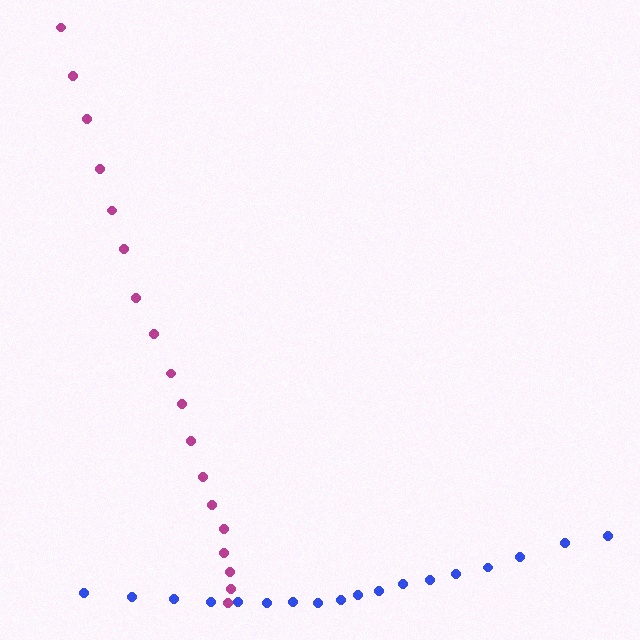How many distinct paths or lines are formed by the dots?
There are 2 distinct paths.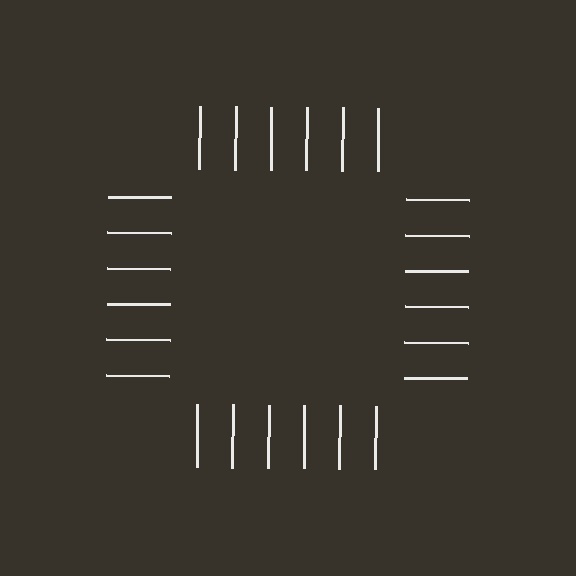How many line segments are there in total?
24 — 6 along each of the 4 edges.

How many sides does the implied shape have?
4 sides — the line-ends trace a square.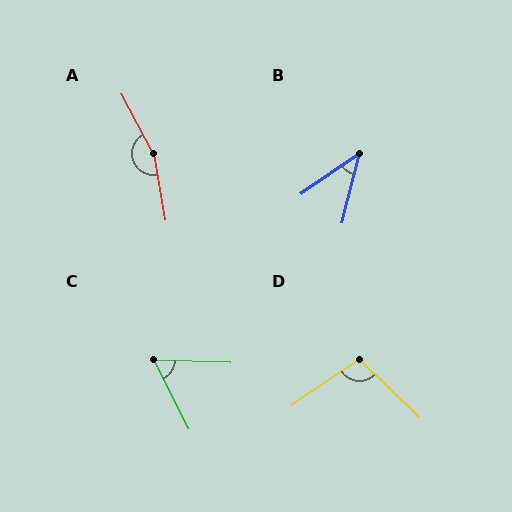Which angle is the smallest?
B, at approximately 41 degrees.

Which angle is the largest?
A, at approximately 162 degrees.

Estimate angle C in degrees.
Approximately 62 degrees.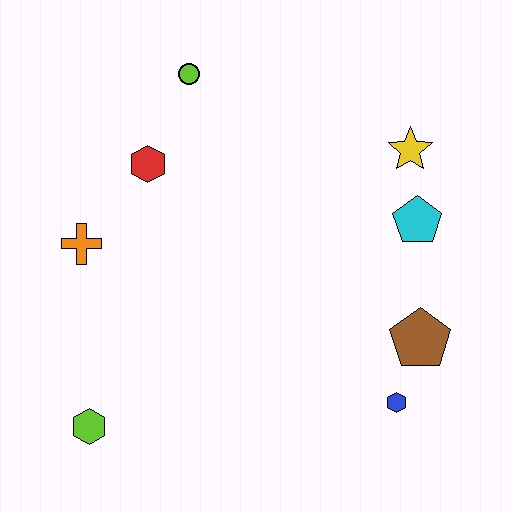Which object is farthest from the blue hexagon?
The lime circle is farthest from the blue hexagon.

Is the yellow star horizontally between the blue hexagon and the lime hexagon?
No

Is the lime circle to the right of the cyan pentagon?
No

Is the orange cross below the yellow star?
Yes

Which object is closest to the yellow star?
The cyan pentagon is closest to the yellow star.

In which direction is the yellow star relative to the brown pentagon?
The yellow star is above the brown pentagon.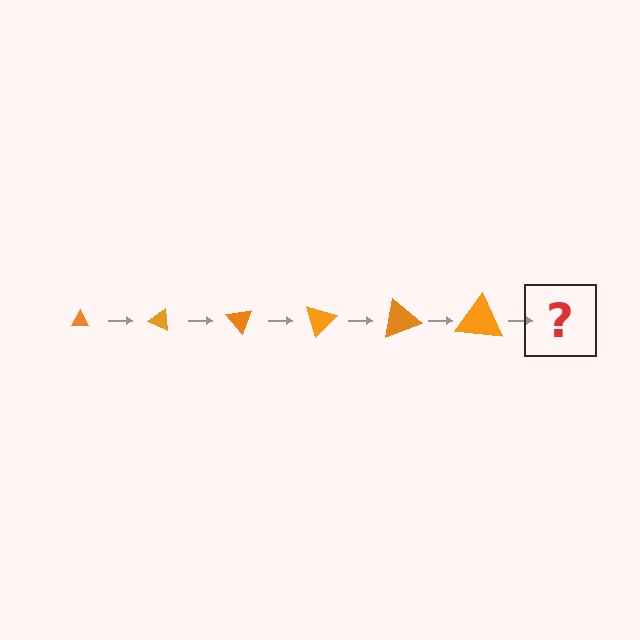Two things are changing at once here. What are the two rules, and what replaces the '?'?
The two rules are that the triangle grows larger each step and it rotates 25 degrees each step. The '?' should be a triangle, larger than the previous one and rotated 150 degrees from the start.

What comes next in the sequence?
The next element should be a triangle, larger than the previous one and rotated 150 degrees from the start.